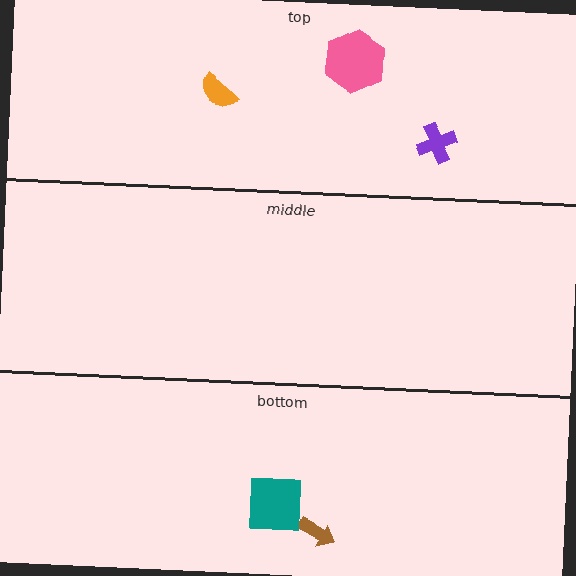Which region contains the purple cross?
The top region.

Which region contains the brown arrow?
The bottom region.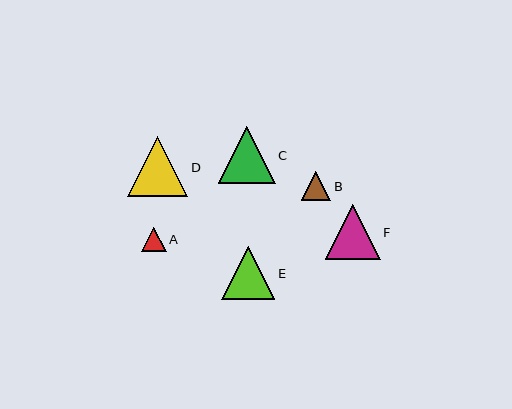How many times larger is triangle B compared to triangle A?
Triangle B is approximately 1.2 times the size of triangle A.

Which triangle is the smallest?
Triangle A is the smallest with a size of approximately 25 pixels.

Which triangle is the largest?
Triangle D is the largest with a size of approximately 60 pixels.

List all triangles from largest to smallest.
From largest to smallest: D, C, F, E, B, A.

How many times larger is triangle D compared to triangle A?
Triangle D is approximately 2.4 times the size of triangle A.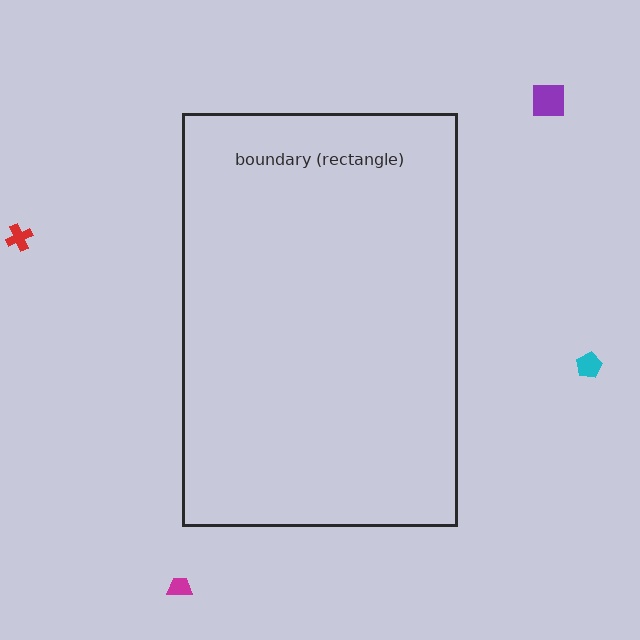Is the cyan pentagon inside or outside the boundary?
Outside.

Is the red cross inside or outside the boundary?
Outside.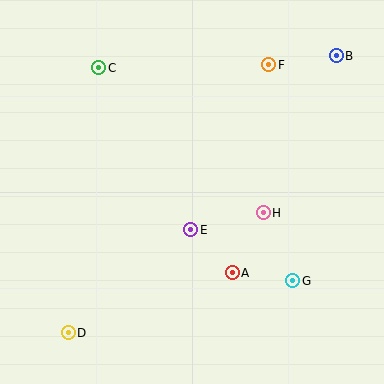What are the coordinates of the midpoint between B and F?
The midpoint between B and F is at (302, 60).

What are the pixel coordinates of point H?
Point H is at (263, 213).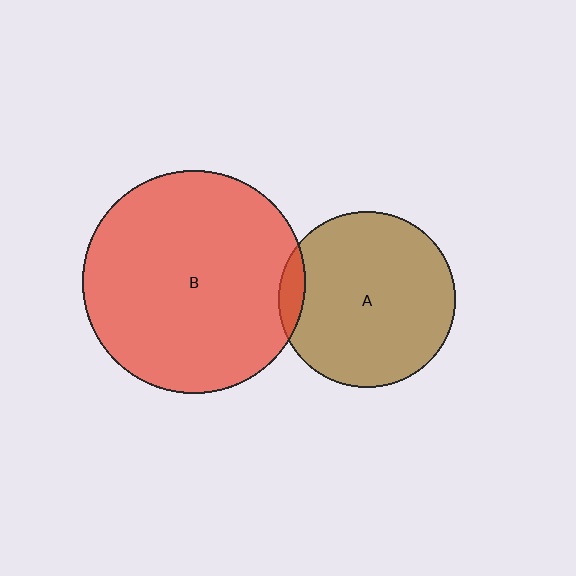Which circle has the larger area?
Circle B (red).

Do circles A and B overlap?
Yes.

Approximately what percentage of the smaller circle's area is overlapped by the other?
Approximately 5%.